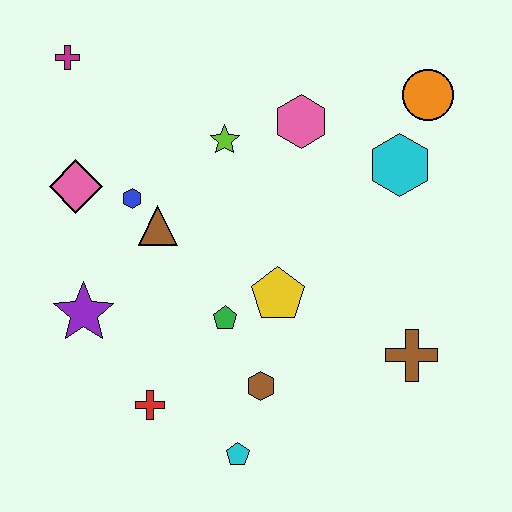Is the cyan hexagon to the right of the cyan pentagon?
Yes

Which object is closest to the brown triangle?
The blue hexagon is closest to the brown triangle.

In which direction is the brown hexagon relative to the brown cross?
The brown hexagon is to the left of the brown cross.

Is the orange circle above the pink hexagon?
Yes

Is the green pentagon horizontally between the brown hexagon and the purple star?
Yes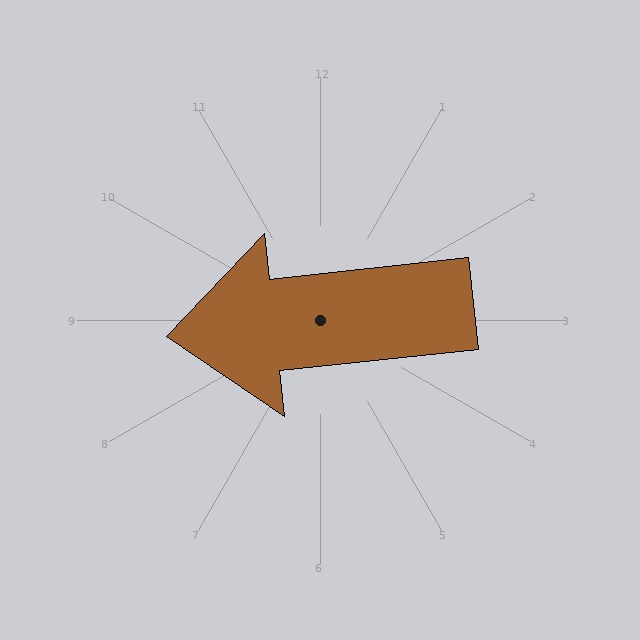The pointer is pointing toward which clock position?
Roughly 9 o'clock.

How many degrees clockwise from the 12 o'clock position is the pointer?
Approximately 264 degrees.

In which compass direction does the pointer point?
West.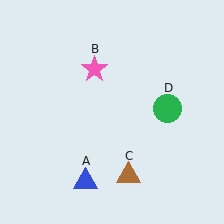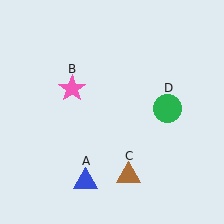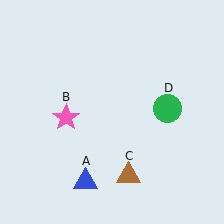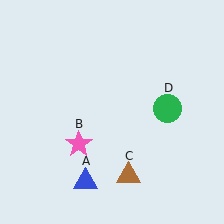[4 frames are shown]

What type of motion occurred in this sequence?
The pink star (object B) rotated counterclockwise around the center of the scene.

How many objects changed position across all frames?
1 object changed position: pink star (object B).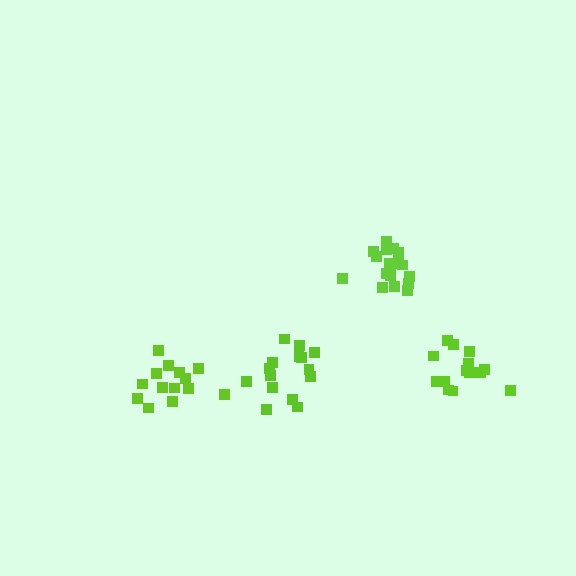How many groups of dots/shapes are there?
There are 4 groups.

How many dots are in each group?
Group 1: 14 dots, Group 2: 19 dots, Group 3: 15 dots, Group 4: 14 dots (62 total).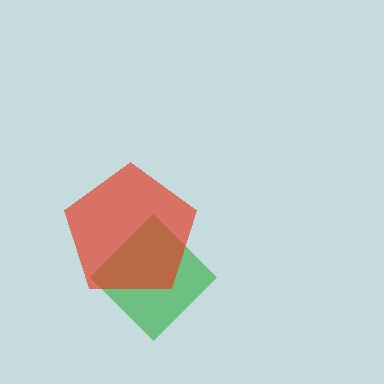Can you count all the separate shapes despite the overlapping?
Yes, there are 2 separate shapes.